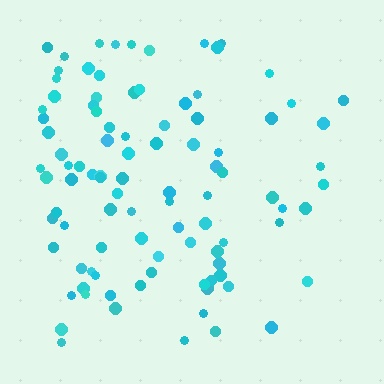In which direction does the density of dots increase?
From right to left, with the left side densest.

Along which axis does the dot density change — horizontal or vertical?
Horizontal.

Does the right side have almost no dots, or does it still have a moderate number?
Still a moderate number, just noticeably fewer than the left.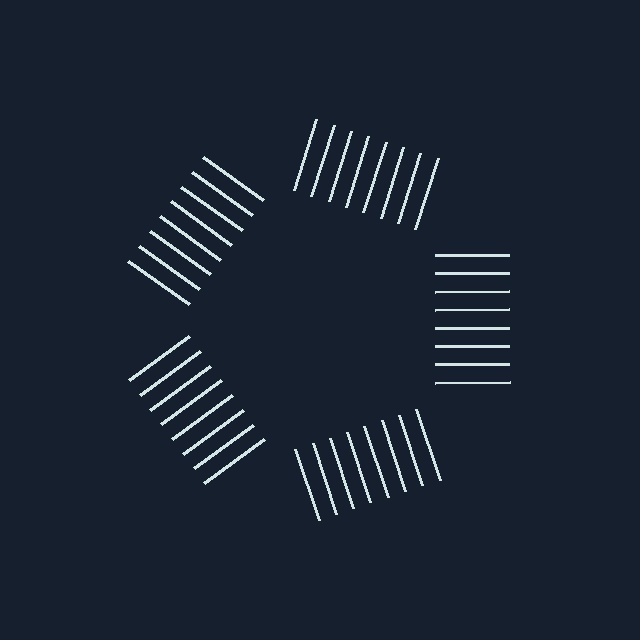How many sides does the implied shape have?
5 sides — the line-ends trace a pentagon.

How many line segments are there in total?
40 — 8 along each of the 5 edges.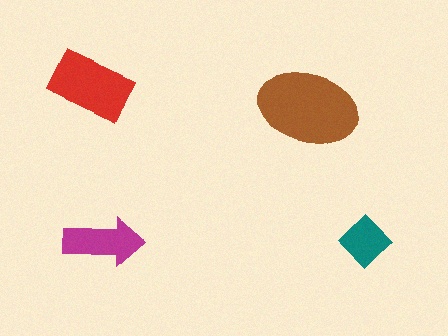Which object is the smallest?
The teal diamond.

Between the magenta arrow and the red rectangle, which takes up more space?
The red rectangle.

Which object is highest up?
The red rectangle is topmost.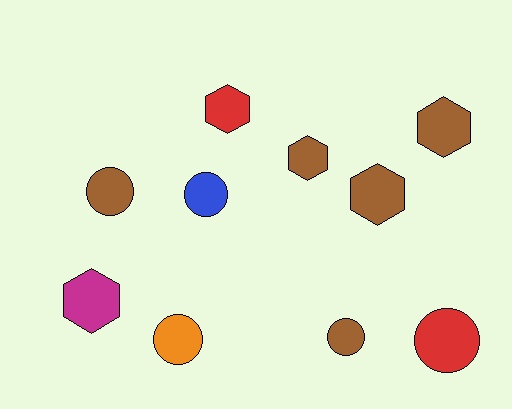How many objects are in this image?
There are 10 objects.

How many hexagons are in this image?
There are 5 hexagons.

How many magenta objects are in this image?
There is 1 magenta object.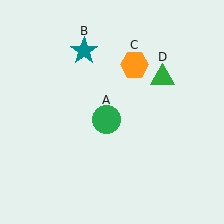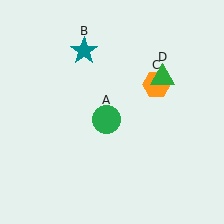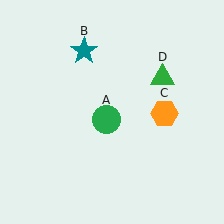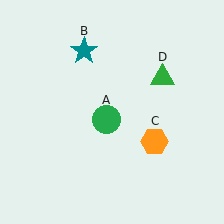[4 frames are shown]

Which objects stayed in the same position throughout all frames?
Green circle (object A) and teal star (object B) and green triangle (object D) remained stationary.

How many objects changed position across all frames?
1 object changed position: orange hexagon (object C).